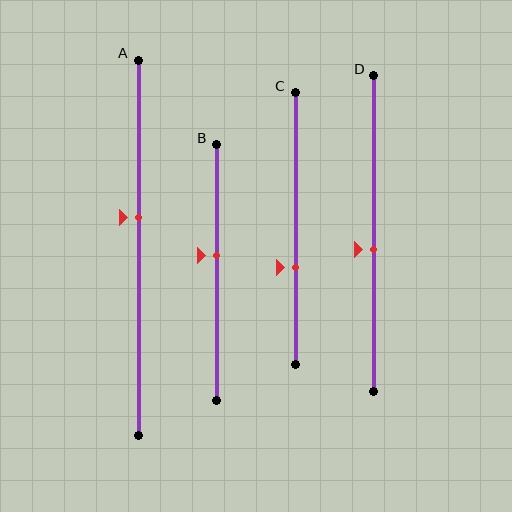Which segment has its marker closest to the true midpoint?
Segment D has its marker closest to the true midpoint.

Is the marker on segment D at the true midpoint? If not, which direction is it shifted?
No, the marker on segment D is shifted downward by about 5% of the segment length.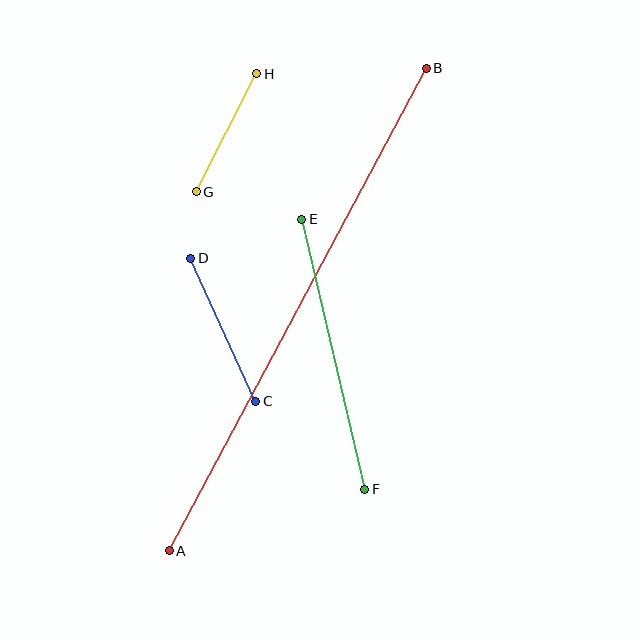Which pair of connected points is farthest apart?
Points A and B are farthest apart.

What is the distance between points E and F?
The distance is approximately 277 pixels.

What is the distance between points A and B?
The distance is approximately 546 pixels.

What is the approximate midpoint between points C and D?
The midpoint is at approximately (223, 330) pixels.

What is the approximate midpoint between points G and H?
The midpoint is at approximately (227, 133) pixels.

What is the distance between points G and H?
The distance is approximately 133 pixels.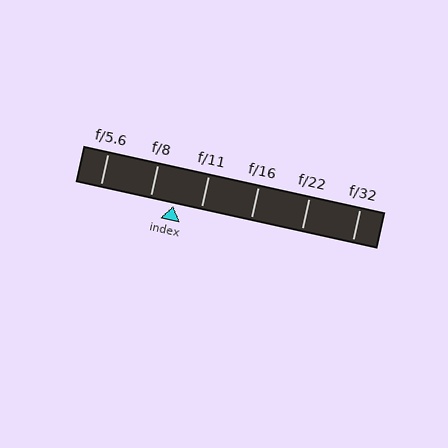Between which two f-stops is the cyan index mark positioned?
The index mark is between f/8 and f/11.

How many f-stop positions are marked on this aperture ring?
There are 6 f-stop positions marked.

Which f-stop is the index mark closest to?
The index mark is closest to f/8.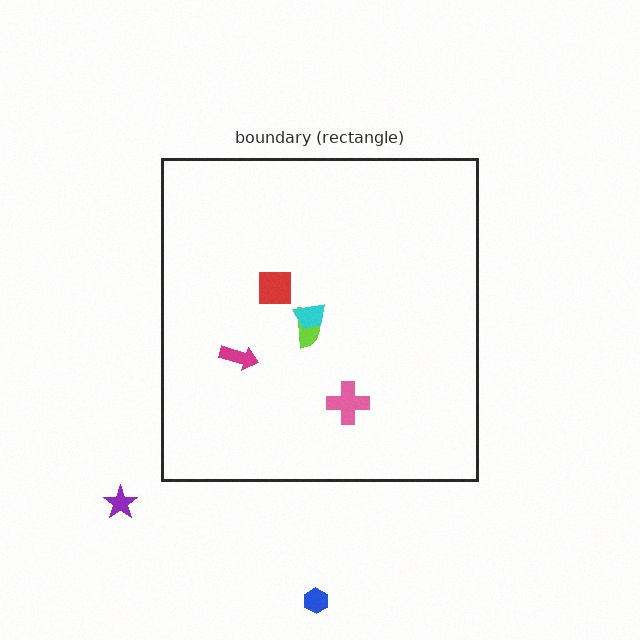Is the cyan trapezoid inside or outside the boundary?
Inside.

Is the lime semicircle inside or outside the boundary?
Inside.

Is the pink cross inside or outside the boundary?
Inside.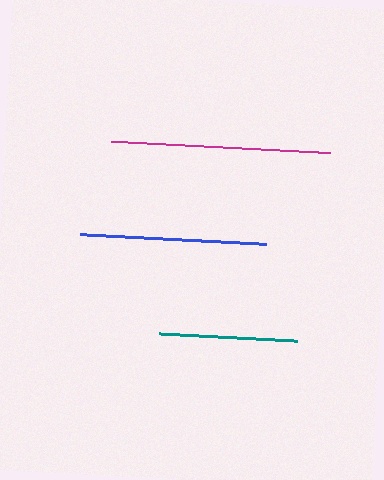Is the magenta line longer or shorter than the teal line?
The magenta line is longer than the teal line.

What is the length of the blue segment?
The blue segment is approximately 186 pixels long.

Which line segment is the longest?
The magenta line is the longest at approximately 219 pixels.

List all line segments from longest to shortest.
From longest to shortest: magenta, blue, teal.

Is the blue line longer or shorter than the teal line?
The blue line is longer than the teal line.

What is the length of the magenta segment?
The magenta segment is approximately 219 pixels long.